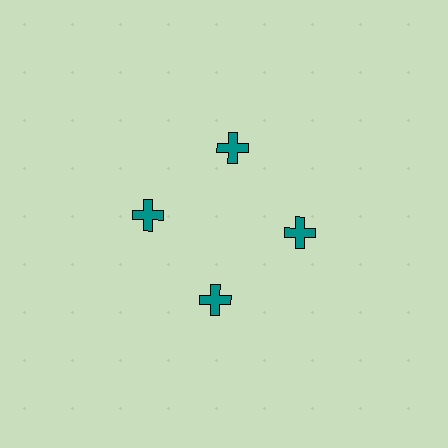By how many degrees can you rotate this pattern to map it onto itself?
The pattern maps onto itself every 90 degrees of rotation.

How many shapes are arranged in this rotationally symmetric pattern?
There are 4 shapes, arranged in 4 groups of 1.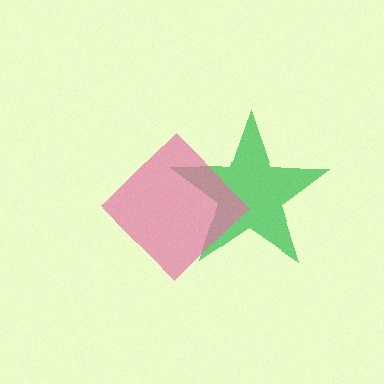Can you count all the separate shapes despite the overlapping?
Yes, there are 2 separate shapes.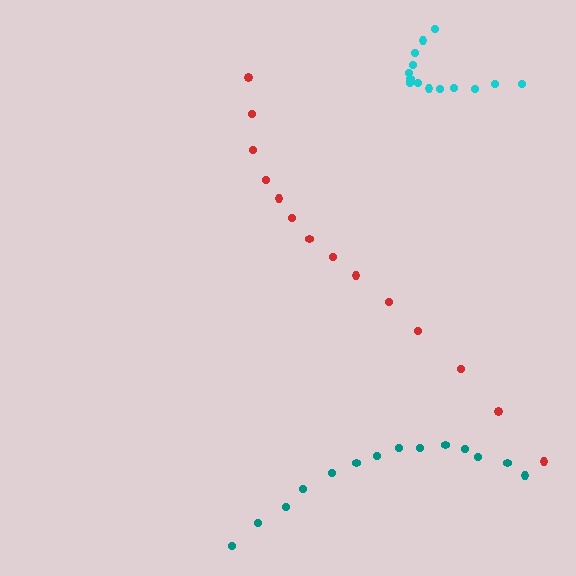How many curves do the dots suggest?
There are 3 distinct paths.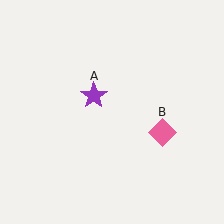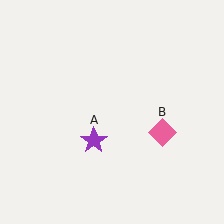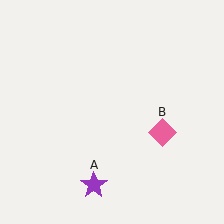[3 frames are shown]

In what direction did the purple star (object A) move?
The purple star (object A) moved down.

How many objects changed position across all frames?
1 object changed position: purple star (object A).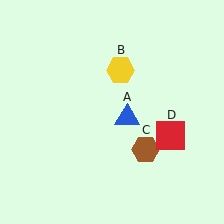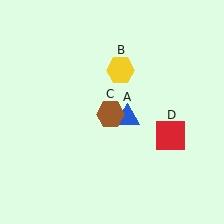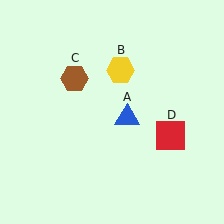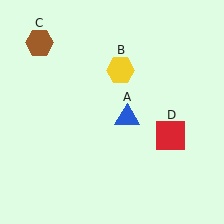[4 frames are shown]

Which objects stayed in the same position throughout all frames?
Blue triangle (object A) and yellow hexagon (object B) and red square (object D) remained stationary.